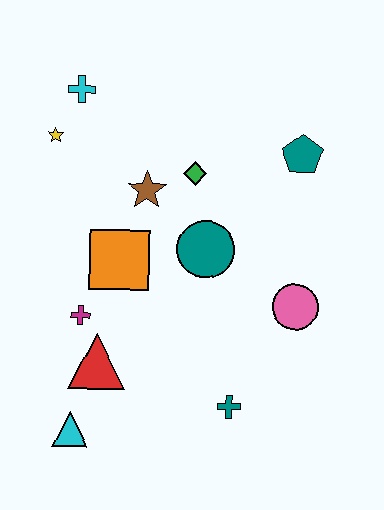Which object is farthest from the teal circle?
The cyan triangle is farthest from the teal circle.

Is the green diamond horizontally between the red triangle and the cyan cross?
No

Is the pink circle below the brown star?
Yes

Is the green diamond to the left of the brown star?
No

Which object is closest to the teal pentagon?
The green diamond is closest to the teal pentagon.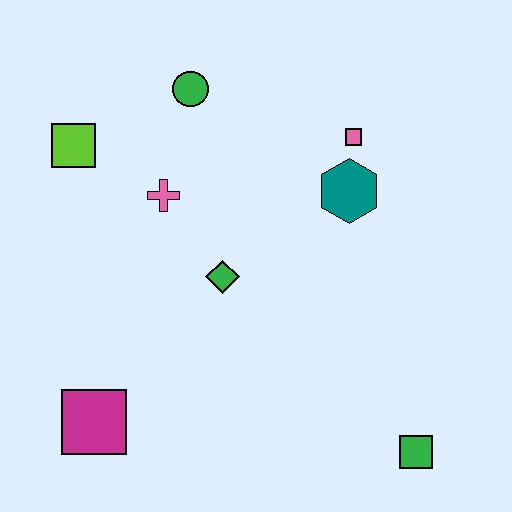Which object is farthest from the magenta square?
The pink square is farthest from the magenta square.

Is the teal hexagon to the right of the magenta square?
Yes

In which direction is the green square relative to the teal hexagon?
The green square is below the teal hexagon.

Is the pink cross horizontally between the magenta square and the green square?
Yes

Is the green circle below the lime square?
No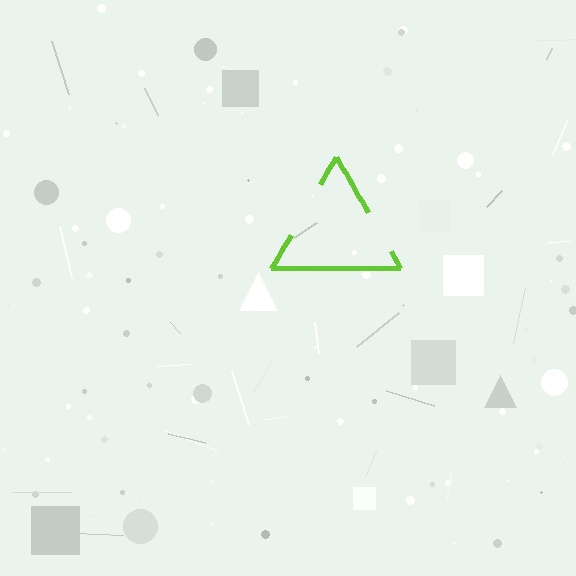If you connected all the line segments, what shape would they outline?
They would outline a triangle.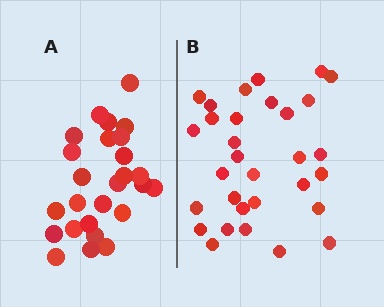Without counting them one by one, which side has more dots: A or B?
Region B (the right region) has more dots.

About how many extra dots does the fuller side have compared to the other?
Region B has about 5 more dots than region A.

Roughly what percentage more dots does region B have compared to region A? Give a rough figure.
About 20% more.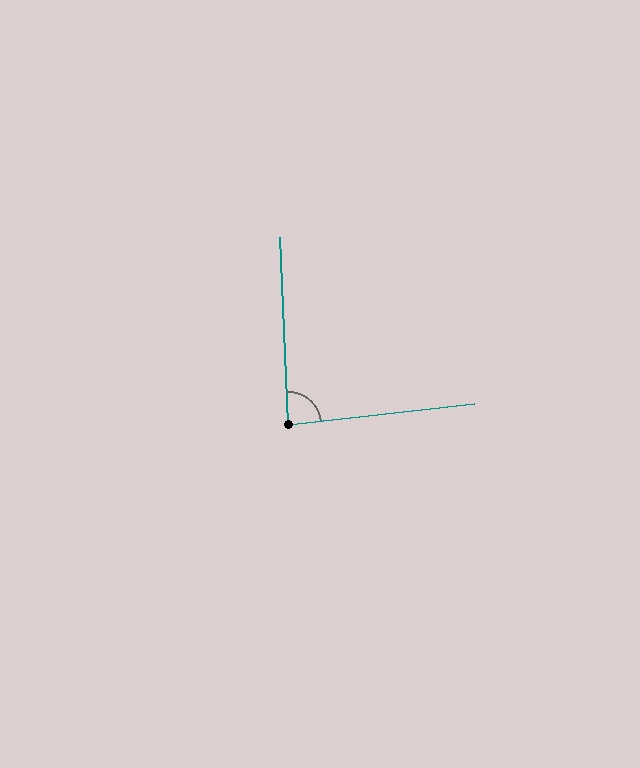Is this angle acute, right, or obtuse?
It is approximately a right angle.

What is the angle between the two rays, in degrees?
Approximately 86 degrees.